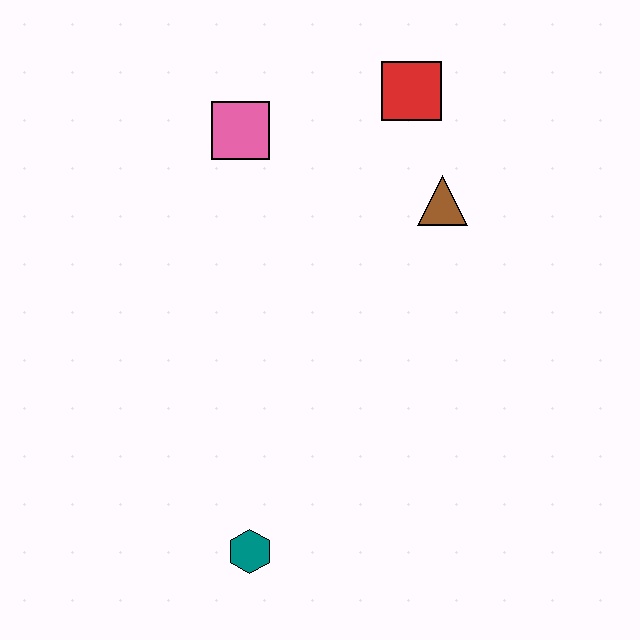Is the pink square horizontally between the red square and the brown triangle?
No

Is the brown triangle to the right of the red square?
Yes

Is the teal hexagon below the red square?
Yes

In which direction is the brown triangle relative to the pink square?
The brown triangle is to the right of the pink square.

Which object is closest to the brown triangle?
The red square is closest to the brown triangle.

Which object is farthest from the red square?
The teal hexagon is farthest from the red square.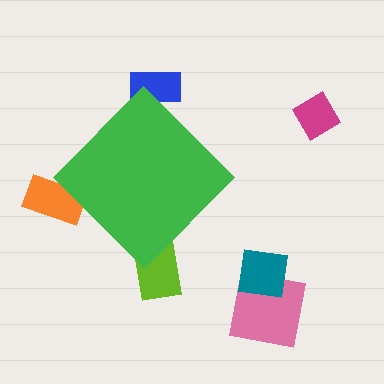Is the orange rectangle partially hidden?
Yes, the orange rectangle is partially hidden behind the green diamond.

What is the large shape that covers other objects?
A green diamond.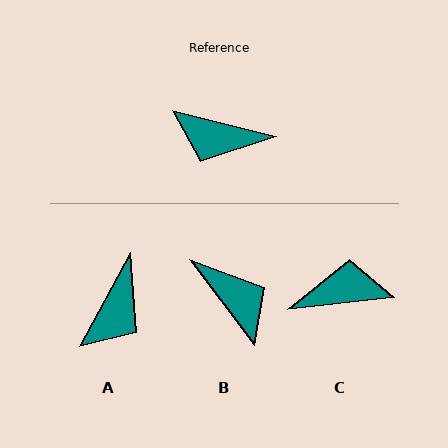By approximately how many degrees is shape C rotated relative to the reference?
Approximately 159 degrees clockwise.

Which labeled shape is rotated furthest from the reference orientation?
C, about 159 degrees away.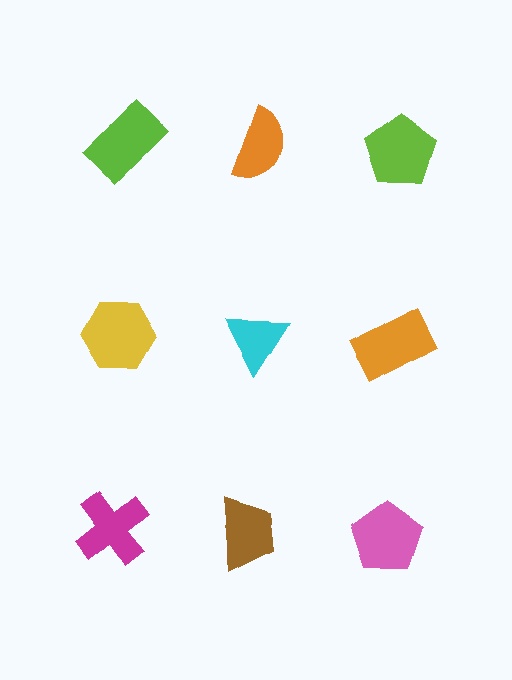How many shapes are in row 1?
3 shapes.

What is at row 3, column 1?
A magenta cross.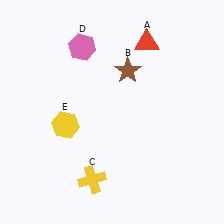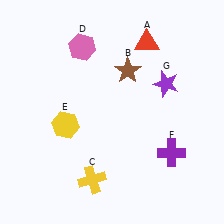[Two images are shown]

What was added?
A purple cross (F), a purple star (G) were added in Image 2.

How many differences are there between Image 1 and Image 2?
There are 2 differences between the two images.